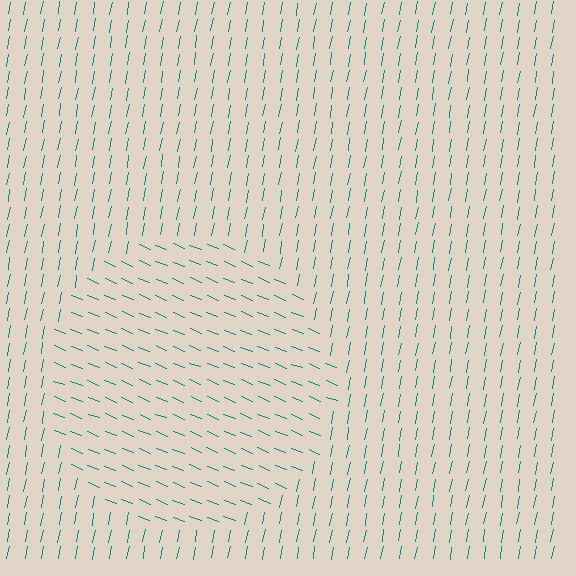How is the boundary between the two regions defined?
The boundary is defined purely by a change in line orientation (approximately 79 degrees difference). All lines are the same color and thickness.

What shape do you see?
I see a circle.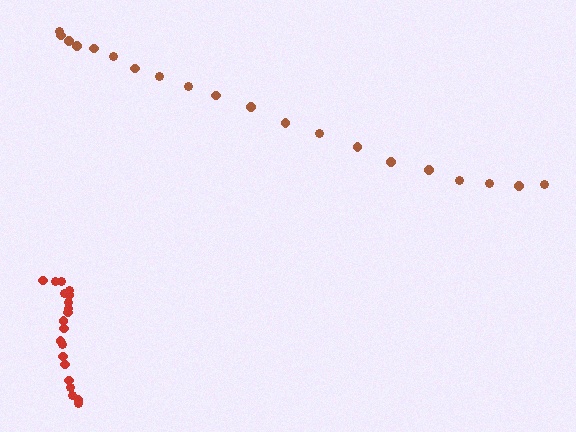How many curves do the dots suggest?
There are 2 distinct paths.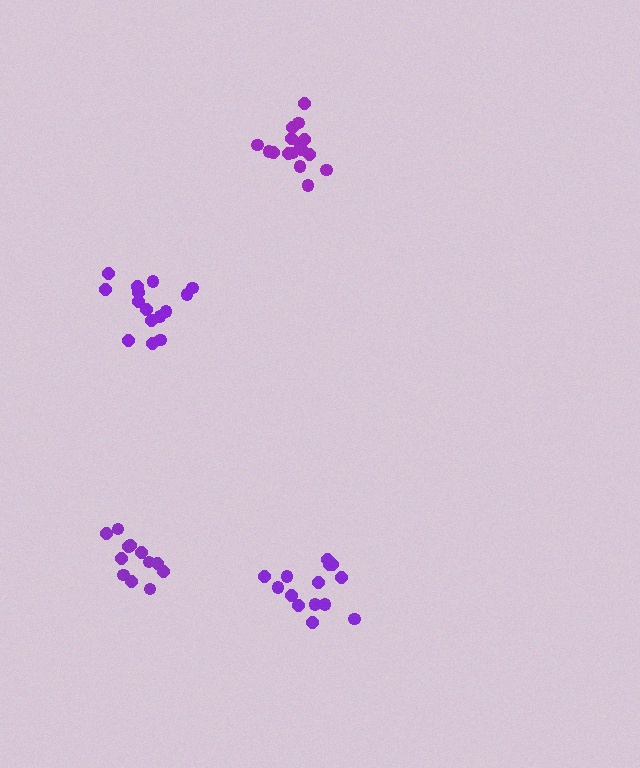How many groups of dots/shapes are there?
There are 4 groups.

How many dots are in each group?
Group 1: 12 dots, Group 2: 16 dots, Group 3: 14 dots, Group 4: 15 dots (57 total).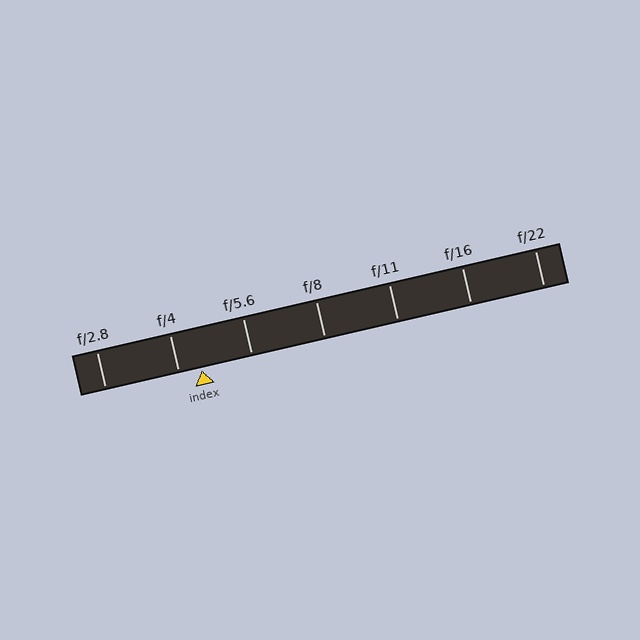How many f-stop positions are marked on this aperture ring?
There are 7 f-stop positions marked.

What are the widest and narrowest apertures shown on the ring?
The widest aperture shown is f/2.8 and the narrowest is f/22.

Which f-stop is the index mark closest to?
The index mark is closest to f/4.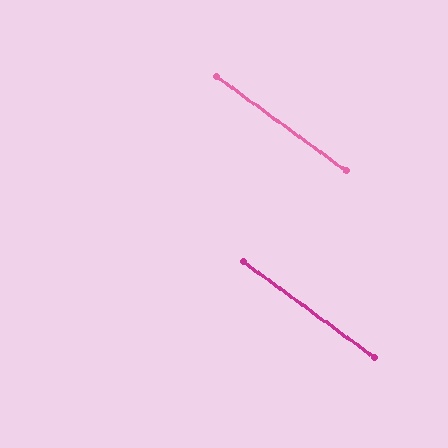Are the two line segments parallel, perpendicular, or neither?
Parallel — their directions differ by only 0.2°.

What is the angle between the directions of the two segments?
Approximately 0 degrees.